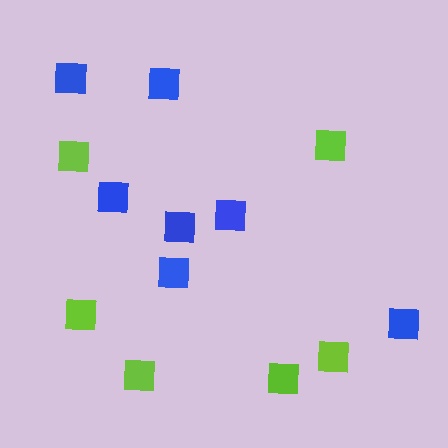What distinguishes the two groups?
There are 2 groups: one group of blue squares (7) and one group of lime squares (6).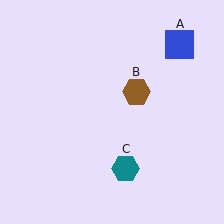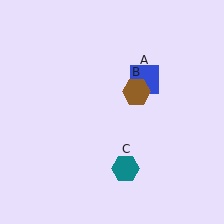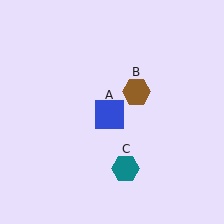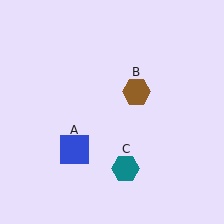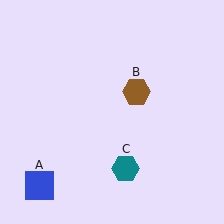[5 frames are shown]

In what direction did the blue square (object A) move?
The blue square (object A) moved down and to the left.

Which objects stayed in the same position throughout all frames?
Brown hexagon (object B) and teal hexagon (object C) remained stationary.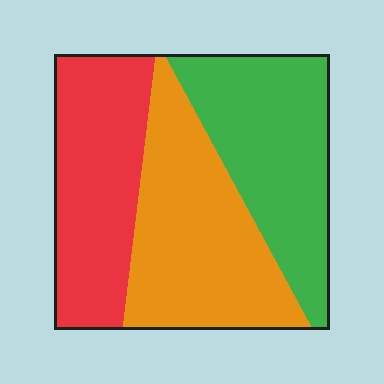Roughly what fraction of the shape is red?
Red takes up about one third (1/3) of the shape.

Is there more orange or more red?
Orange.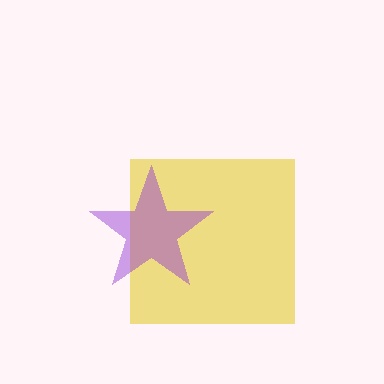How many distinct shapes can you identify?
There are 2 distinct shapes: a yellow square, a purple star.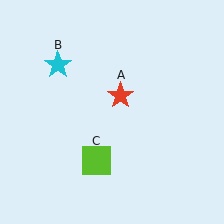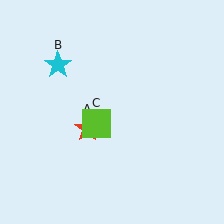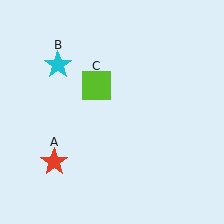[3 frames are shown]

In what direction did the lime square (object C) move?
The lime square (object C) moved up.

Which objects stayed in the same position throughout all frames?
Cyan star (object B) remained stationary.